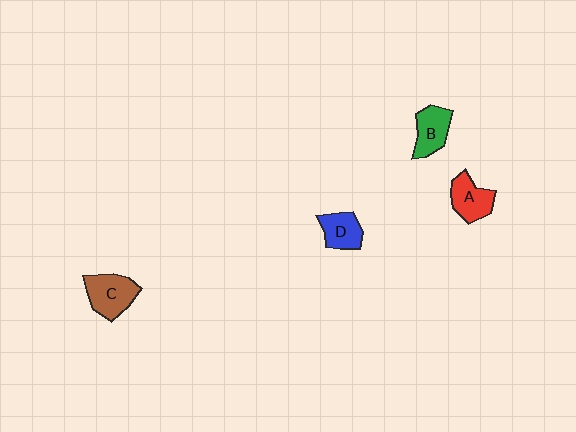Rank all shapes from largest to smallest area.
From largest to smallest: C (brown), A (red), B (green), D (blue).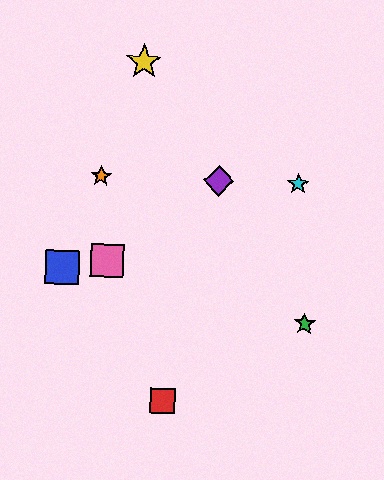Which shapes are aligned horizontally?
The purple diamond, the orange star, the cyan star are aligned horizontally.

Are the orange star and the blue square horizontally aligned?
No, the orange star is at y≈176 and the blue square is at y≈268.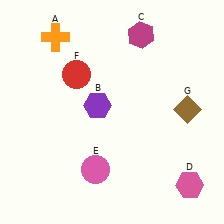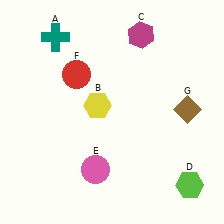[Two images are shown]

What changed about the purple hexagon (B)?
In Image 1, B is purple. In Image 2, it changed to yellow.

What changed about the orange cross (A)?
In Image 1, A is orange. In Image 2, it changed to teal.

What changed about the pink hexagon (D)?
In Image 1, D is pink. In Image 2, it changed to lime.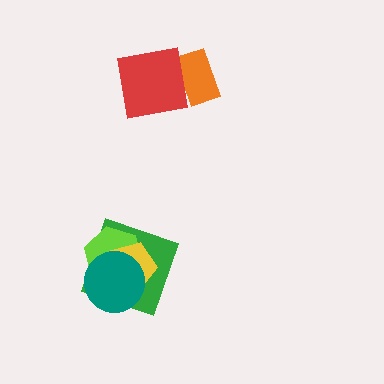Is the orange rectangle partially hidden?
Yes, it is partially covered by another shape.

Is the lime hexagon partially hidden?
Yes, it is partially covered by another shape.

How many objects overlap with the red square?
1 object overlaps with the red square.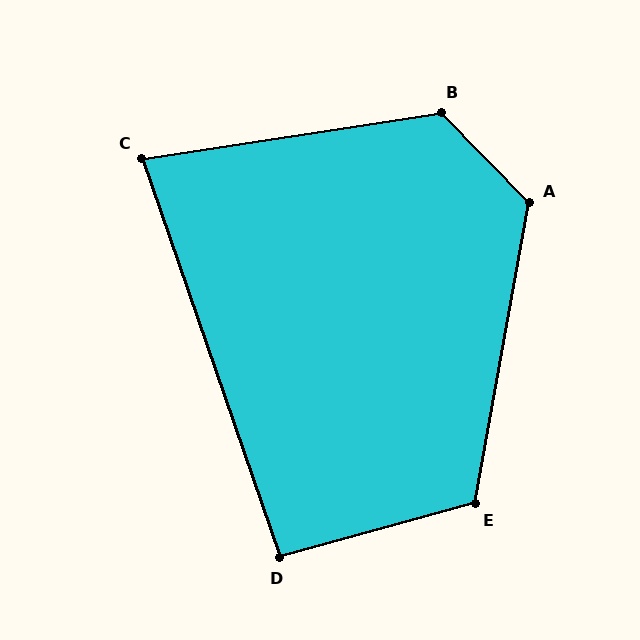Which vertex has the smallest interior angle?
C, at approximately 80 degrees.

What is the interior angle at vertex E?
Approximately 116 degrees (obtuse).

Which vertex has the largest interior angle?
B, at approximately 126 degrees.